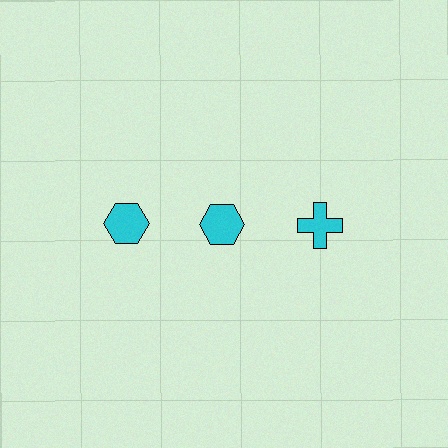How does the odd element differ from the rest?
It has a different shape: cross instead of hexagon.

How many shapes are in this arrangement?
There are 3 shapes arranged in a grid pattern.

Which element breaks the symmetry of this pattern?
The cyan cross in the top row, center column breaks the symmetry. All other shapes are cyan hexagons.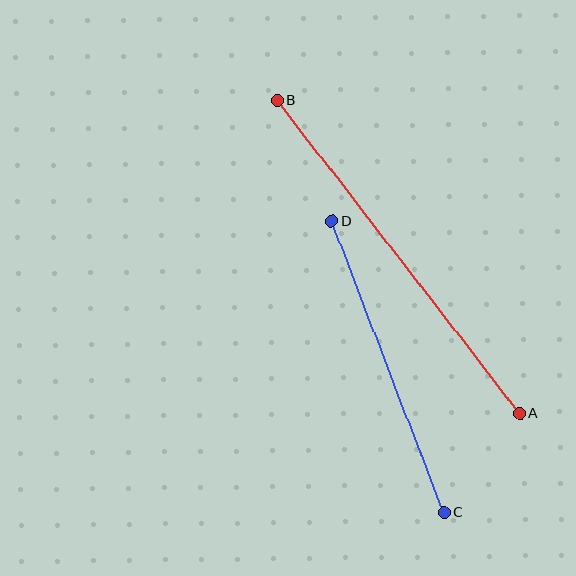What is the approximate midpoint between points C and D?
The midpoint is at approximately (388, 367) pixels.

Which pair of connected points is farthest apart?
Points A and B are farthest apart.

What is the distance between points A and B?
The distance is approximately 396 pixels.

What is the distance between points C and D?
The distance is approximately 312 pixels.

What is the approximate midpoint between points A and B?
The midpoint is at approximately (398, 257) pixels.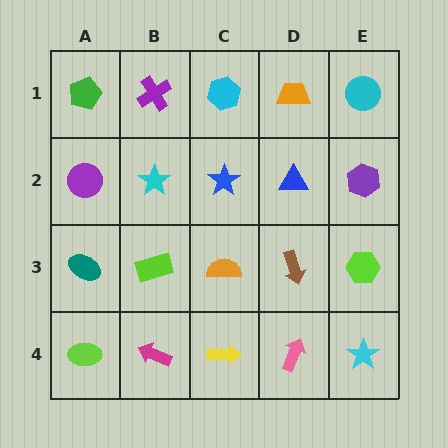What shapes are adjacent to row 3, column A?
A purple circle (row 2, column A), a lime ellipse (row 4, column A), a lime rectangle (row 3, column B).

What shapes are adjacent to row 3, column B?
A cyan star (row 2, column B), a magenta arrow (row 4, column B), a teal ellipse (row 3, column A), an orange semicircle (row 3, column C).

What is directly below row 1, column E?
A purple hexagon.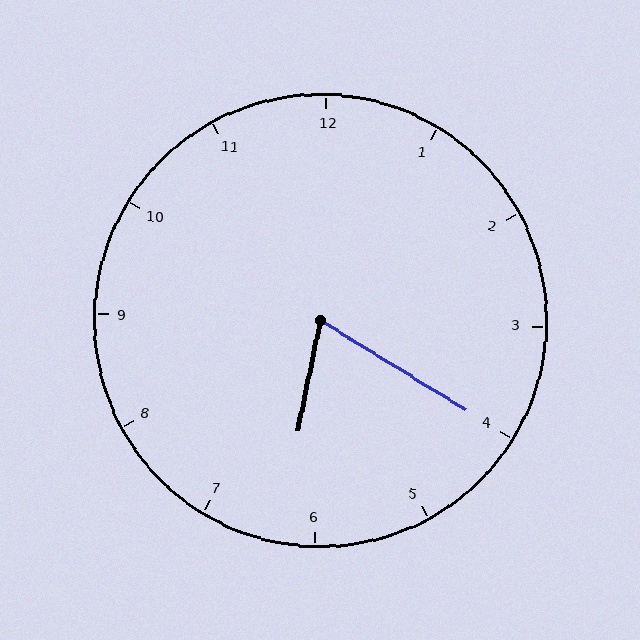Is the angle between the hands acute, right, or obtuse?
It is acute.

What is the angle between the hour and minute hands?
Approximately 70 degrees.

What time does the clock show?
6:20.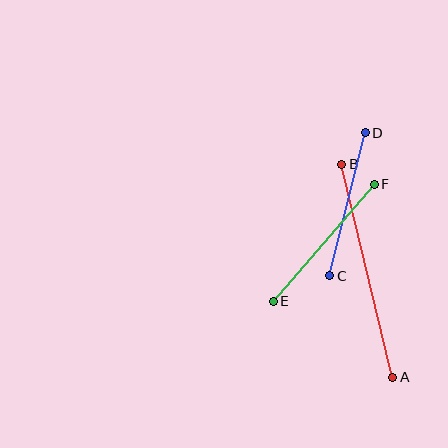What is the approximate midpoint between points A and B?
The midpoint is at approximately (367, 271) pixels.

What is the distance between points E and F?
The distance is approximately 154 pixels.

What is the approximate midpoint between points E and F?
The midpoint is at approximately (324, 243) pixels.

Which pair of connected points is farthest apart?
Points A and B are farthest apart.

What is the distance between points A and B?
The distance is approximately 219 pixels.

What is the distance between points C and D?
The distance is approximately 147 pixels.